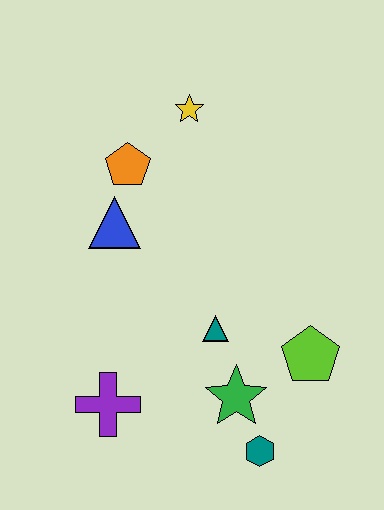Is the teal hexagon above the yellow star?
No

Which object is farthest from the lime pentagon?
The yellow star is farthest from the lime pentagon.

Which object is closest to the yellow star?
The orange pentagon is closest to the yellow star.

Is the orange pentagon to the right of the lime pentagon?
No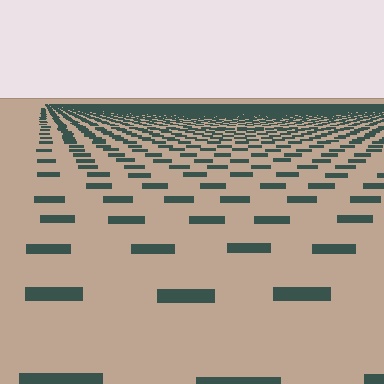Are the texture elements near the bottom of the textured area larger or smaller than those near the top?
Larger. Near the bottom, elements are closer to the viewer and appear at a bigger on-screen size.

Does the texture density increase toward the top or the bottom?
Density increases toward the top.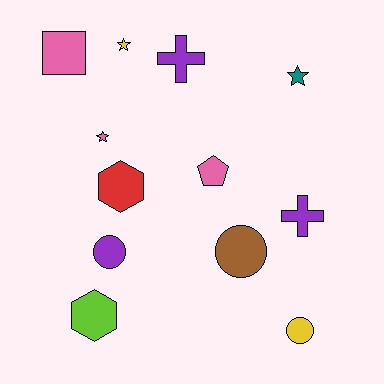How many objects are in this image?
There are 12 objects.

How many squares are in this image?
There is 1 square.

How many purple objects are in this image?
There are 3 purple objects.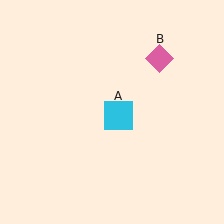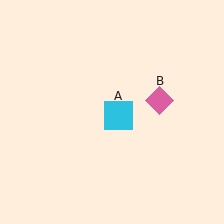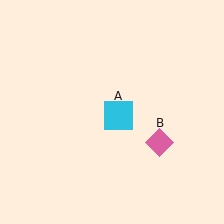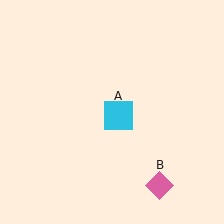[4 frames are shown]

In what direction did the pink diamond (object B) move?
The pink diamond (object B) moved down.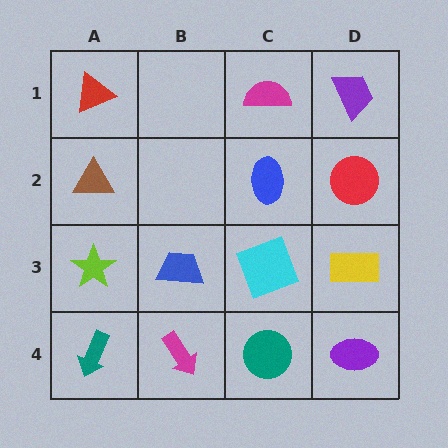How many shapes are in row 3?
4 shapes.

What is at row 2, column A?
A brown triangle.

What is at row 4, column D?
A purple ellipse.